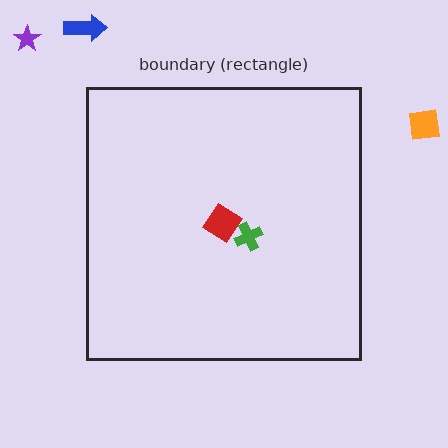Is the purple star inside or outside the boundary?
Outside.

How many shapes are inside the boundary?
2 inside, 3 outside.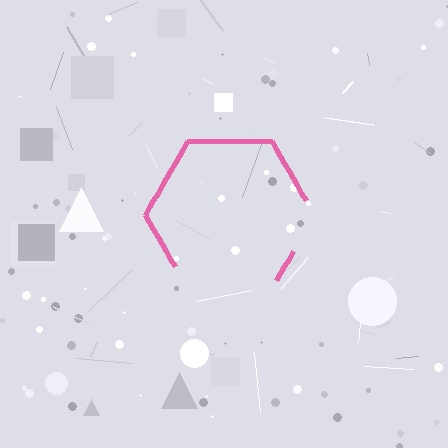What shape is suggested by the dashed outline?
The dashed outline suggests a hexagon.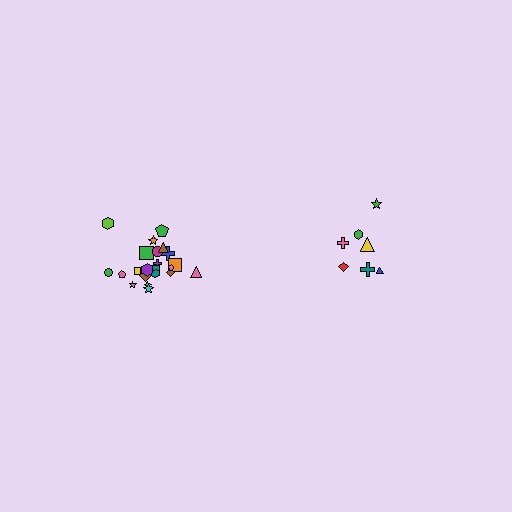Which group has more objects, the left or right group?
The left group.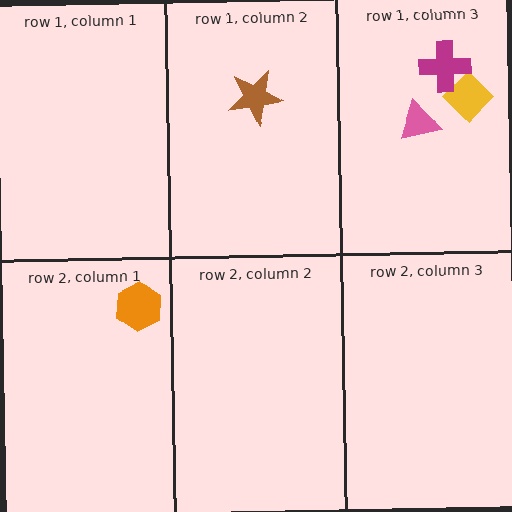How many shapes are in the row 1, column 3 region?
3.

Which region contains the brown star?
The row 1, column 2 region.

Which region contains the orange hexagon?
The row 2, column 1 region.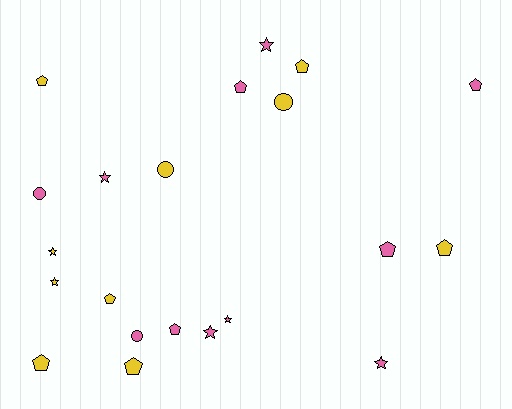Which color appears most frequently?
Pink, with 11 objects.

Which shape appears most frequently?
Pentagon, with 10 objects.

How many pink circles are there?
There are 2 pink circles.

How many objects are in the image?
There are 21 objects.